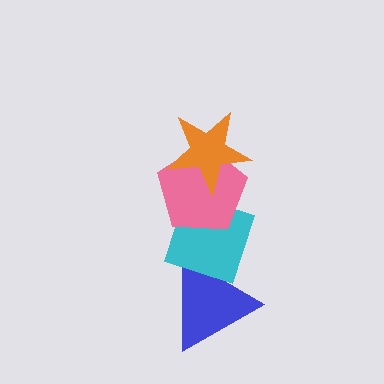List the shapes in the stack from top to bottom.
From top to bottom: the orange star, the pink pentagon, the cyan diamond, the blue triangle.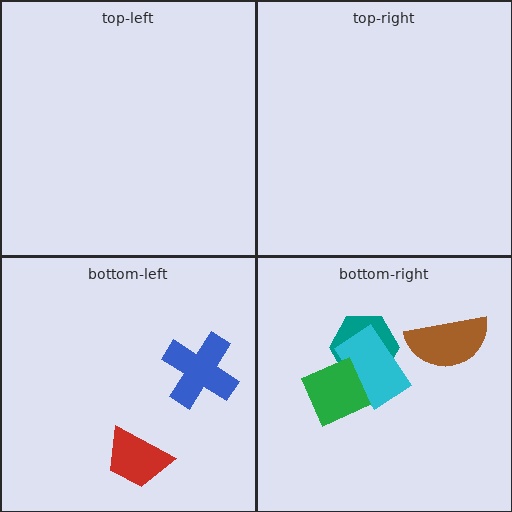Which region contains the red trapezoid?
The bottom-left region.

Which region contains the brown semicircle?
The bottom-right region.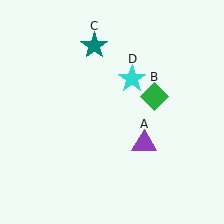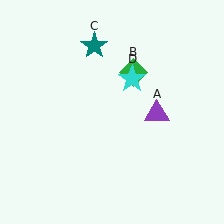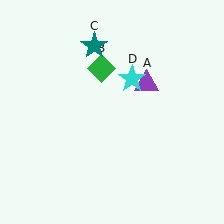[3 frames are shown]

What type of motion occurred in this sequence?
The purple triangle (object A), green diamond (object B) rotated counterclockwise around the center of the scene.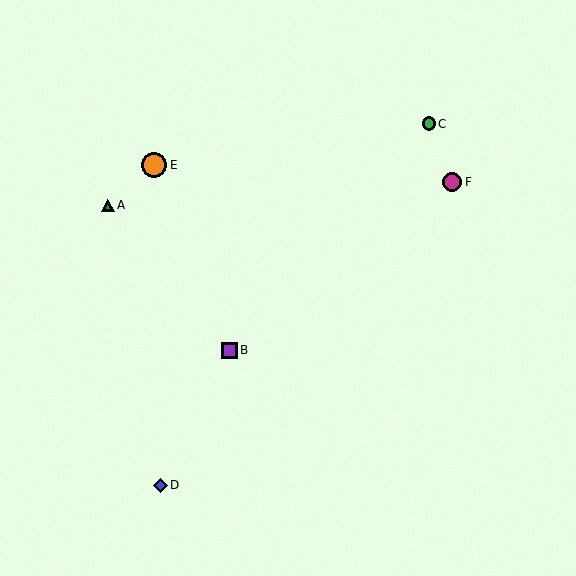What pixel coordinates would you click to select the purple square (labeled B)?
Click at (230, 351) to select the purple square B.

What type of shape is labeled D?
Shape D is a blue diamond.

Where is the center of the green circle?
The center of the green circle is at (429, 124).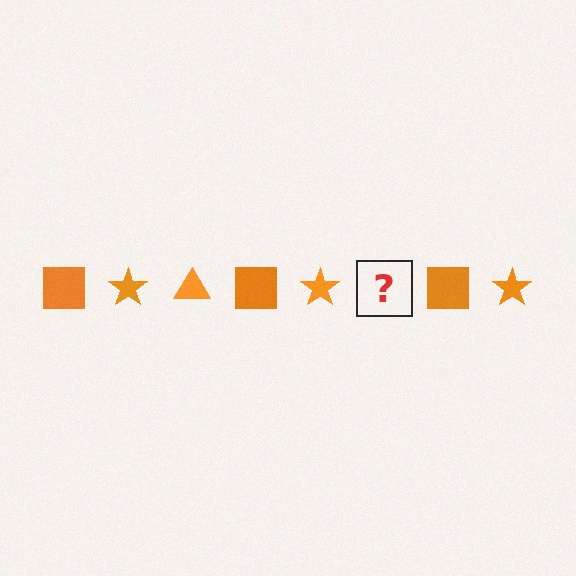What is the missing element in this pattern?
The missing element is an orange triangle.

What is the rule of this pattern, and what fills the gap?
The rule is that the pattern cycles through square, star, triangle shapes in orange. The gap should be filled with an orange triangle.